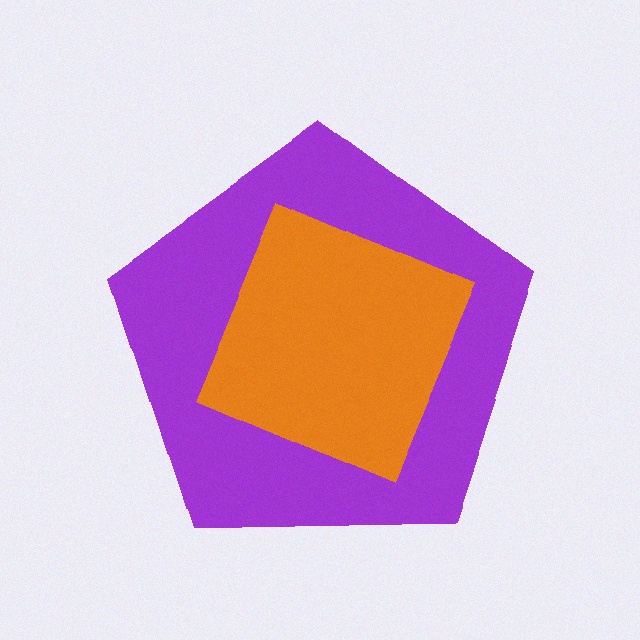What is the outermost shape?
The purple pentagon.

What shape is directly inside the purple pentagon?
The orange square.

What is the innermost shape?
The orange square.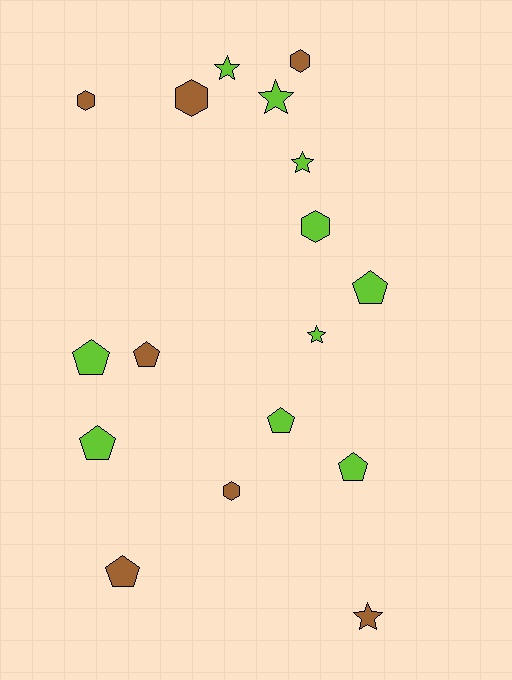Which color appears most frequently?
Lime, with 10 objects.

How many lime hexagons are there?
There is 1 lime hexagon.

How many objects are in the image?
There are 17 objects.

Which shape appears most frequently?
Pentagon, with 7 objects.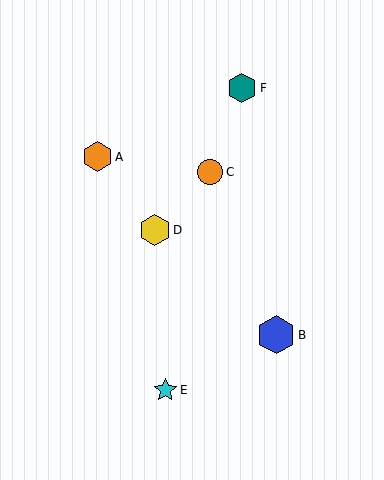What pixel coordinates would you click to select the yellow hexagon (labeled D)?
Click at (155, 230) to select the yellow hexagon D.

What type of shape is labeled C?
Shape C is an orange circle.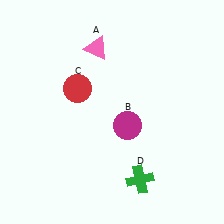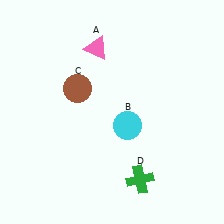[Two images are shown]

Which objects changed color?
B changed from magenta to cyan. C changed from red to brown.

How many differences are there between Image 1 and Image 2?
There are 2 differences between the two images.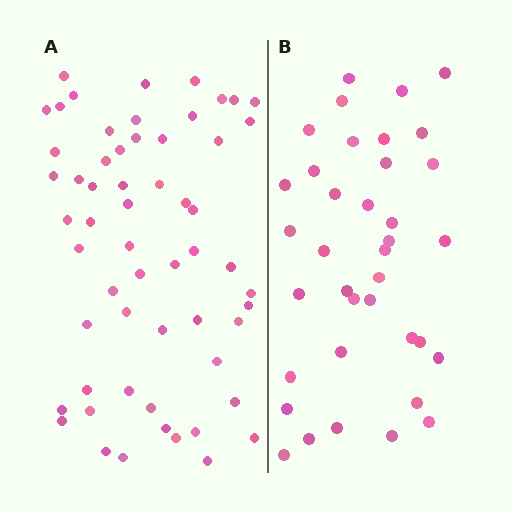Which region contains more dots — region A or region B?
Region A (the left region) has more dots.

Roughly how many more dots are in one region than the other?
Region A has approximately 20 more dots than region B.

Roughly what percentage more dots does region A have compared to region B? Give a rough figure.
About 55% more.